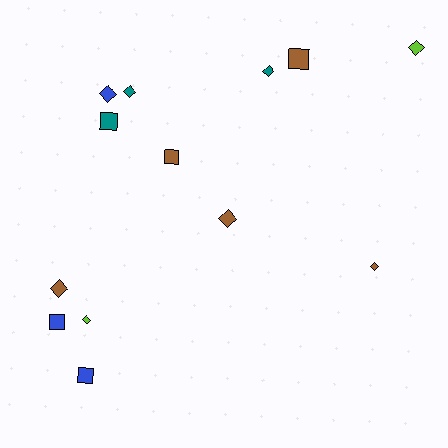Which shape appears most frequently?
Diamond, with 8 objects.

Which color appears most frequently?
Brown, with 5 objects.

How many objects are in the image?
There are 13 objects.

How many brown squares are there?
There are 2 brown squares.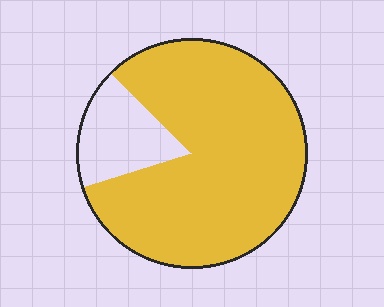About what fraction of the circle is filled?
About five sixths (5/6).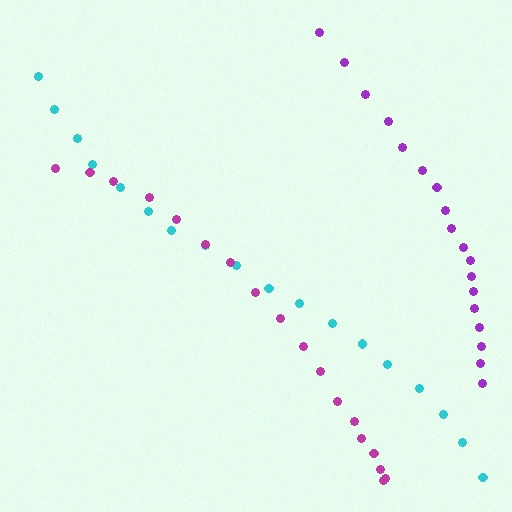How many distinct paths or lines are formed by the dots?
There are 3 distinct paths.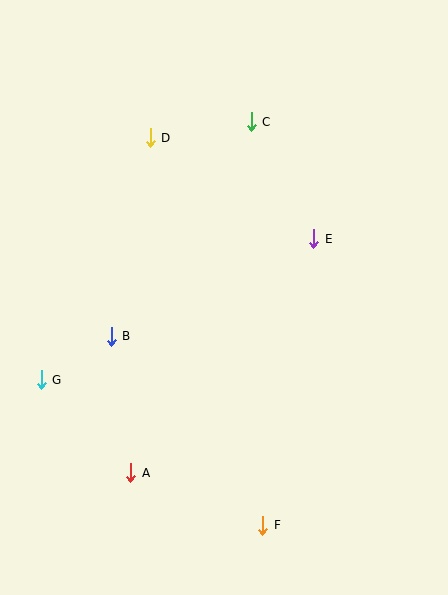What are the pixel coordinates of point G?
Point G is at (41, 380).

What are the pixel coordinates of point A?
Point A is at (131, 473).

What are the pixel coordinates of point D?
Point D is at (150, 138).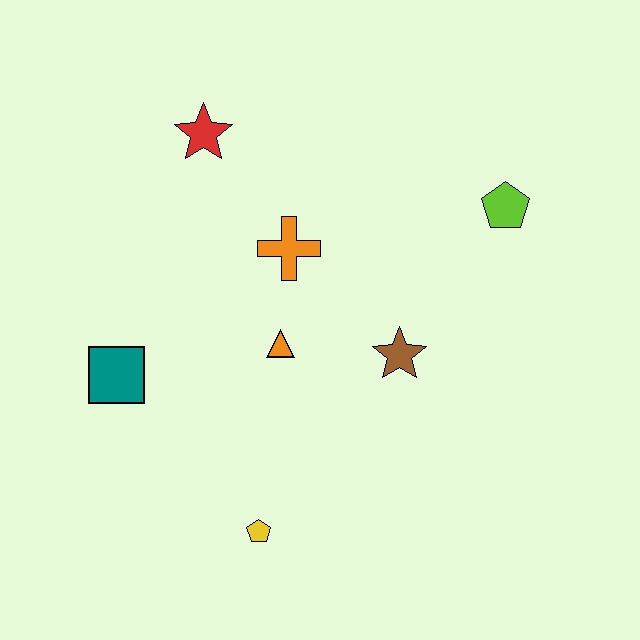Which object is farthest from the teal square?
The lime pentagon is farthest from the teal square.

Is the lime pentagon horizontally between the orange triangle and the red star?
No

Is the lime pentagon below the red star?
Yes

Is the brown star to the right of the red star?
Yes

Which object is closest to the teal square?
The orange triangle is closest to the teal square.